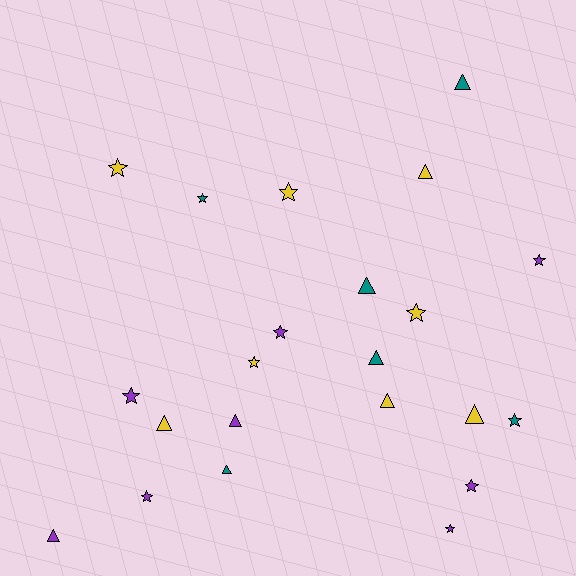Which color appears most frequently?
Purple, with 8 objects.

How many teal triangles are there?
There are 4 teal triangles.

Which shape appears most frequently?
Star, with 12 objects.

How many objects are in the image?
There are 22 objects.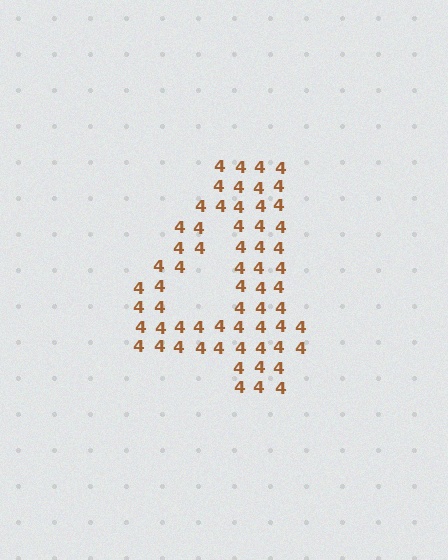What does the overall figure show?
The overall figure shows the digit 4.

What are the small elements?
The small elements are digit 4's.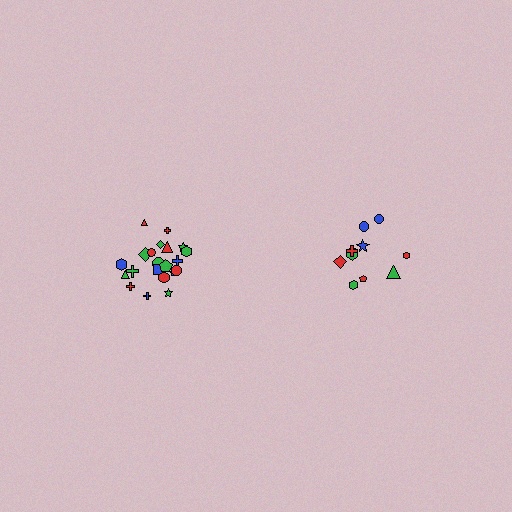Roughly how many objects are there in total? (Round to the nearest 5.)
Roughly 30 objects in total.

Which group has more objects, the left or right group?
The left group.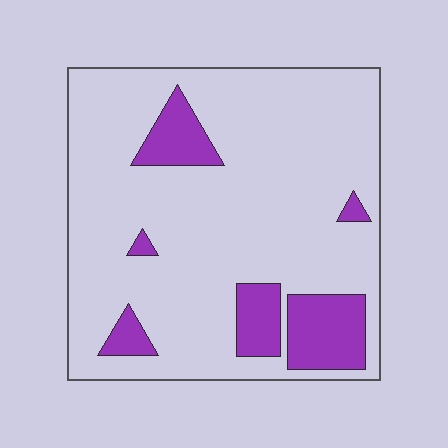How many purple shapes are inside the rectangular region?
6.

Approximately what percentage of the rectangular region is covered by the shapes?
Approximately 15%.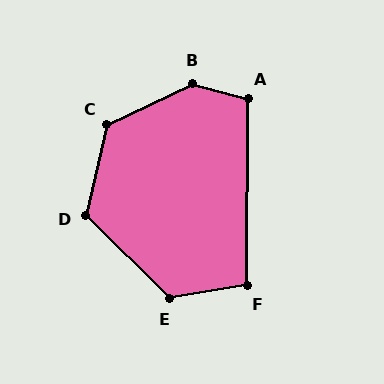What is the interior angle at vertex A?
Approximately 105 degrees (obtuse).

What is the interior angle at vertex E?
Approximately 126 degrees (obtuse).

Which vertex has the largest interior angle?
B, at approximately 139 degrees.